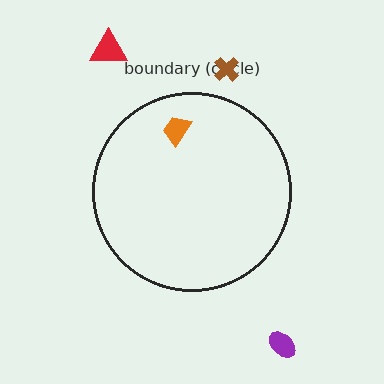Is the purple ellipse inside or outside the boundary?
Outside.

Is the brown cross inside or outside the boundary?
Outside.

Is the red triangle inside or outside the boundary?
Outside.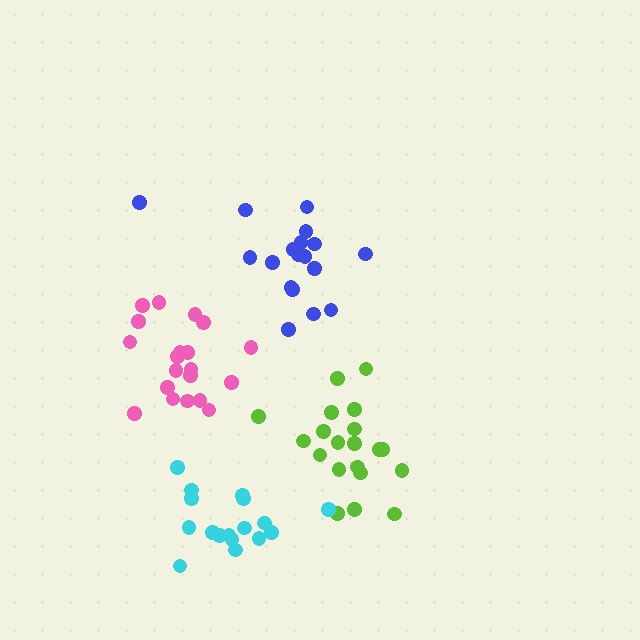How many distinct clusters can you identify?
There are 4 distinct clusters.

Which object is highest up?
The blue cluster is topmost.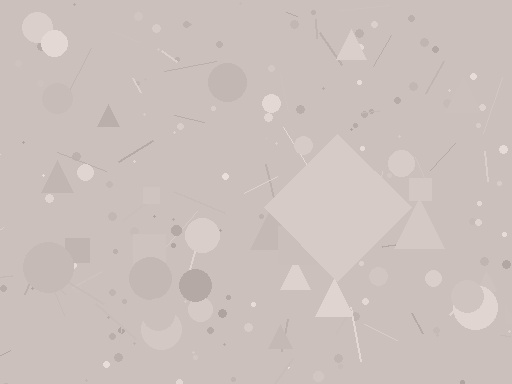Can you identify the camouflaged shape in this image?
The camouflaged shape is a diamond.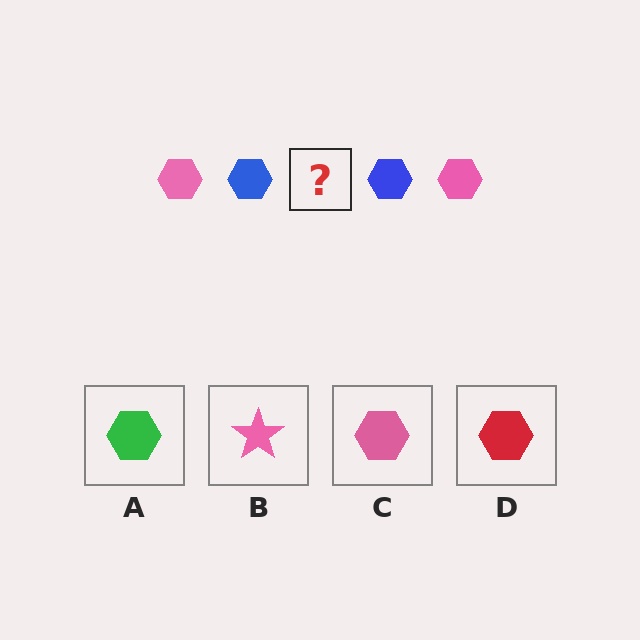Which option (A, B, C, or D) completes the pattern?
C.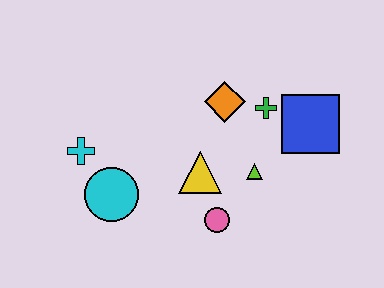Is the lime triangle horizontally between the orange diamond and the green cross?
Yes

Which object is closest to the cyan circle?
The cyan cross is closest to the cyan circle.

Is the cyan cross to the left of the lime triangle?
Yes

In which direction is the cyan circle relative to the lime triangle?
The cyan circle is to the left of the lime triangle.